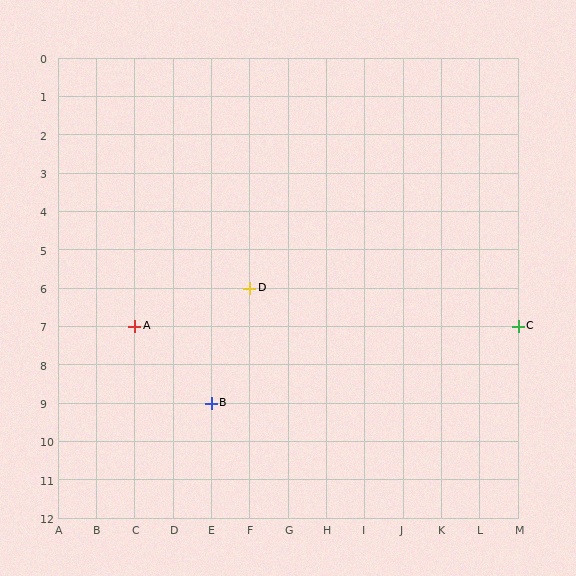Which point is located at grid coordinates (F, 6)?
Point D is at (F, 6).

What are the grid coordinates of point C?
Point C is at grid coordinates (M, 7).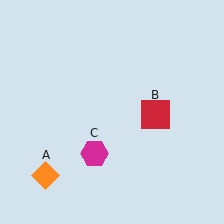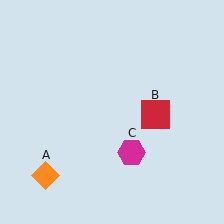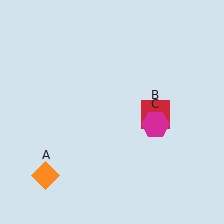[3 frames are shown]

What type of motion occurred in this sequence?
The magenta hexagon (object C) rotated counterclockwise around the center of the scene.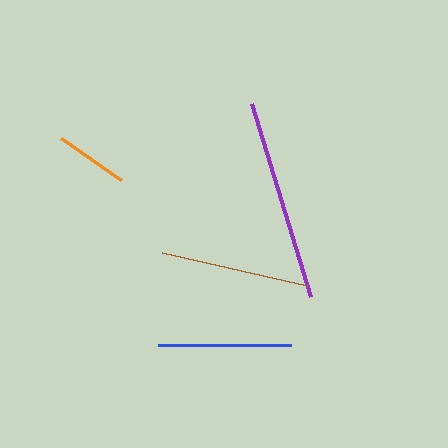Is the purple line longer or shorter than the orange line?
The purple line is longer than the orange line.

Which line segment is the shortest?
The orange line is the shortest at approximately 73 pixels.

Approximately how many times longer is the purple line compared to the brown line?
The purple line is approximately 1.3 times the length of the brown line.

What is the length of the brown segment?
The brown segment is approximately 149 pixels long.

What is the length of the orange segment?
The orange segment is approximately 73 pixels long.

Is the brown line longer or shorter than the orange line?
The brown line is longer than the orange line.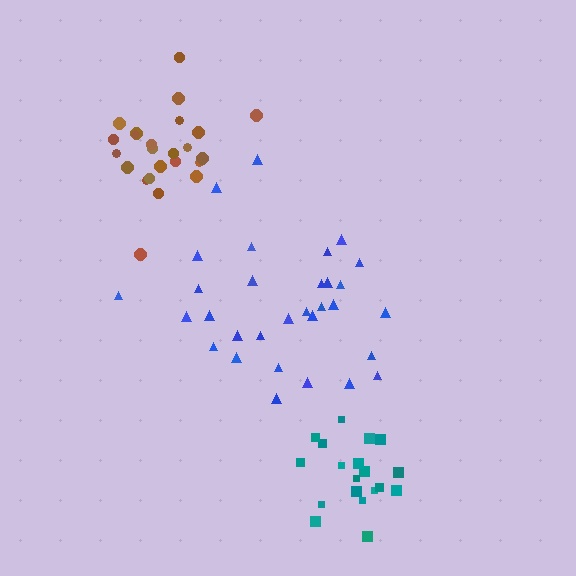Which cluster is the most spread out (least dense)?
Blue.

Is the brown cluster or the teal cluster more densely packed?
Brown.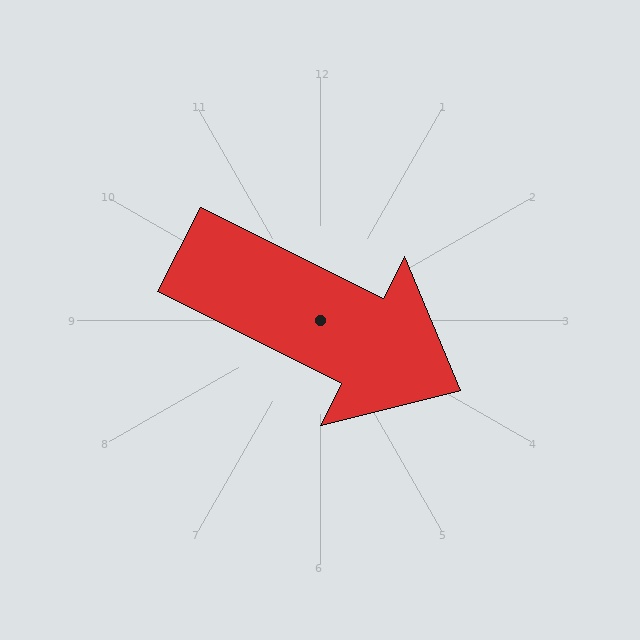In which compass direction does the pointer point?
Southeast.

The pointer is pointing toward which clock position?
Roughly 4 o'clock.